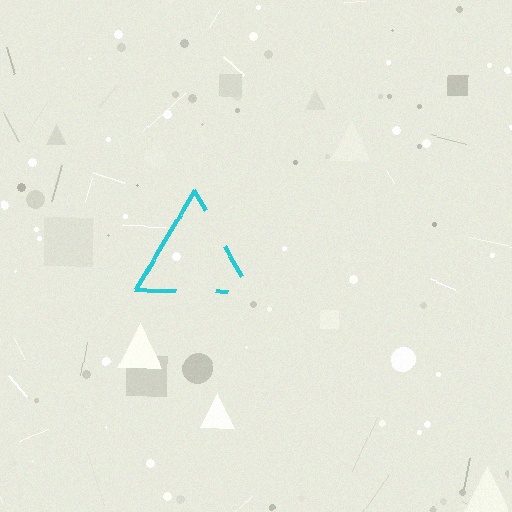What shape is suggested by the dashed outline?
The dashed outline suggests a triangle.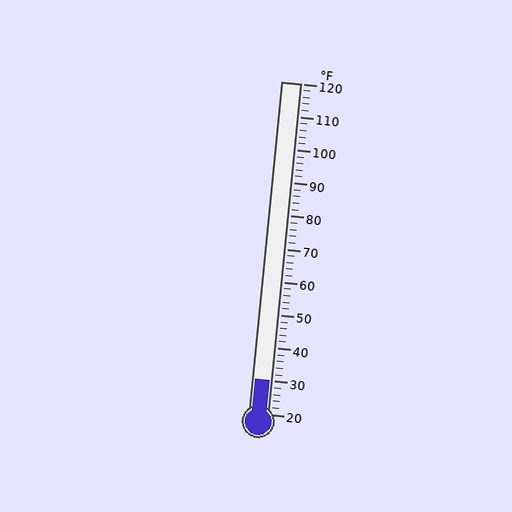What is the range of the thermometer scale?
The thermometer scale ranges from 20°F to 120°F.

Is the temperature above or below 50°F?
The temperature is below 50°F.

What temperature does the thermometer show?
The thermometer shows approximately 30°F.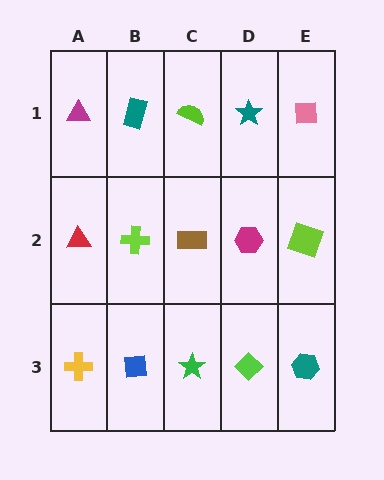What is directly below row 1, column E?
A lime square.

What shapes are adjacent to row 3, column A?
A red triangle (row 2, column A), a blue square (row 3, column B).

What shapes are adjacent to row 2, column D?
A teal star (row 1, column D), a lime diamond (row 3, column D), a brown rectangle (row 2, column C), a lime square (row 2, column E).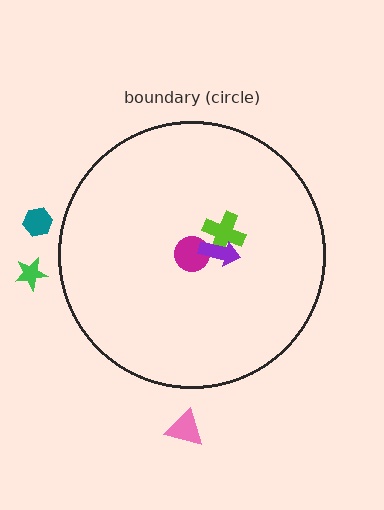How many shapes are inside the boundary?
3 inside, 3 outside.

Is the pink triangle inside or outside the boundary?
Outside.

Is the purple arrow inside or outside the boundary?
Inside.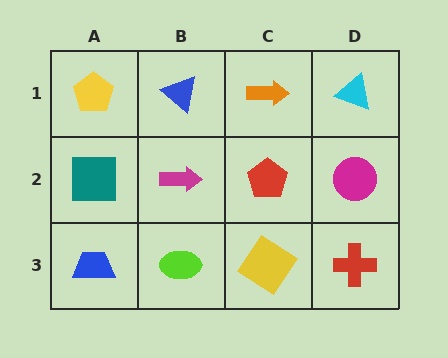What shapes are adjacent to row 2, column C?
An orange arrow (row 1, column C), a yellow diamond (row 3, column C), a magenta arrow (row 2, column B), a magenta circle (row 2, column D).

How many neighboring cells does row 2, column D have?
3.